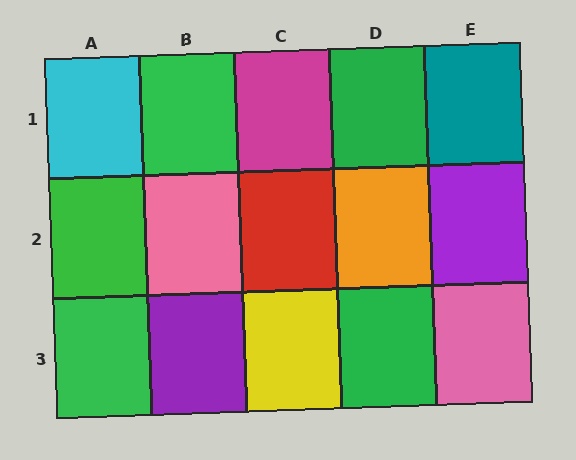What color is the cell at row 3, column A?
Green.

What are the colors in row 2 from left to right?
Green, pink, red, orange, purple.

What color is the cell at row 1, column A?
Cyan.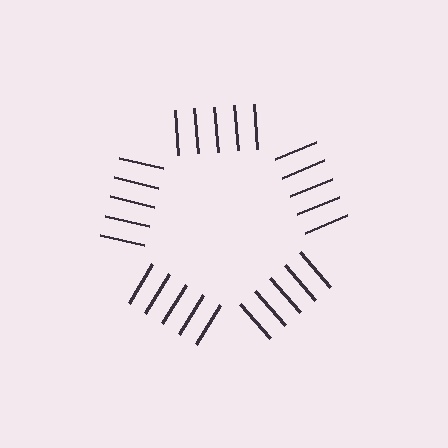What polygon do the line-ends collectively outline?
An illusory pentagon — the line segments terminate on its edges but no continuous stroke is drawn.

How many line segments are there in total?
25 — 5 along each of the 5 edges.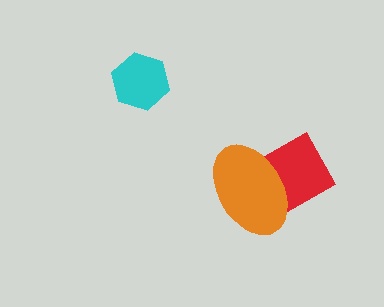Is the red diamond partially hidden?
Yes, it is partially covered by another shape.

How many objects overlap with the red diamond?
1 object overlaps with the red diamond.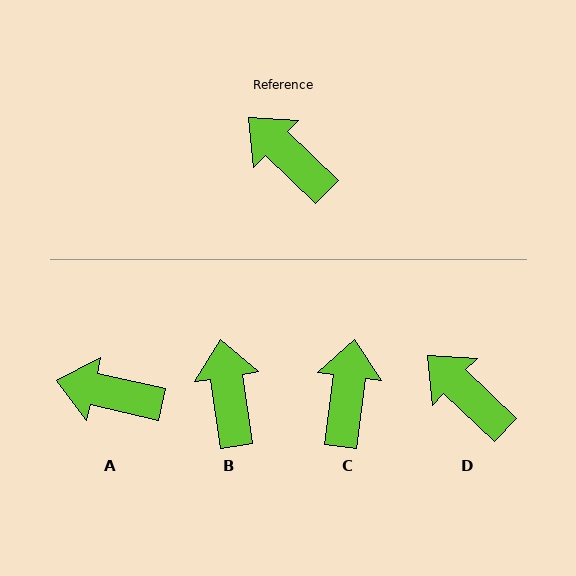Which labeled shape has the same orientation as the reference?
D.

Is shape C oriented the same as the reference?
No, it is off by about 54 degrees.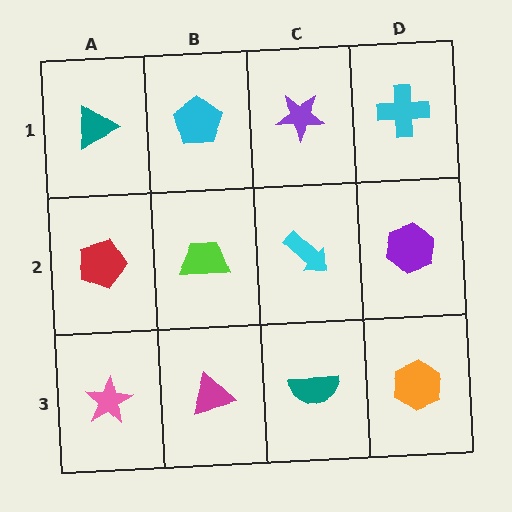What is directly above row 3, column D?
A purple hexagon.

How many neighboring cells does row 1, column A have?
2.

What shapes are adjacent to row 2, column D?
A cyan cross (row 1, column D), an orange hexagon (row 3, column D), a cyan arrow (row 2, column C).